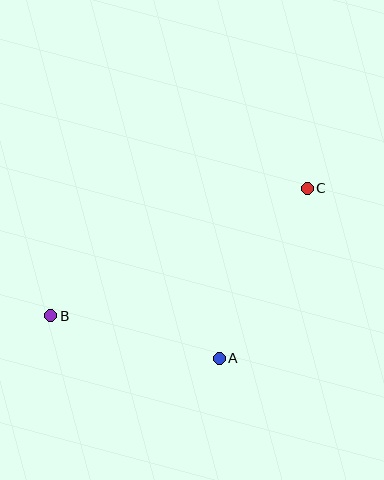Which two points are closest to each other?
Points A and B are closest to each other.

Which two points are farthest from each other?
Points B and C are farthest from each other.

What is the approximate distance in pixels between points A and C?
The distance between A and C is approximately 192 pixels.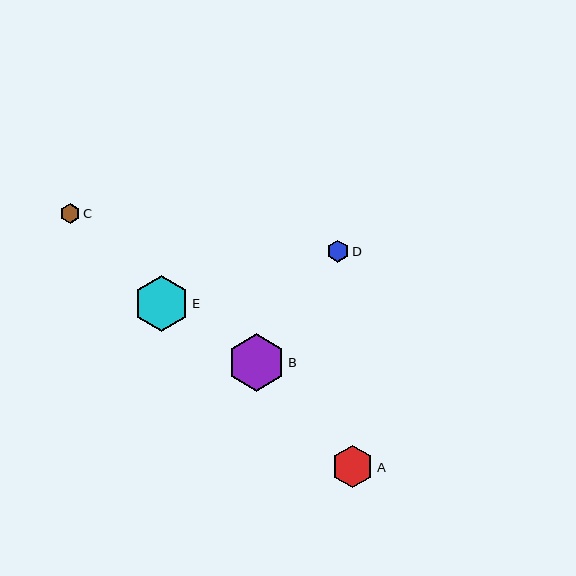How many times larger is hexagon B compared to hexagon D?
Hexagon B is approximately 2.7 times the size of hexagon D.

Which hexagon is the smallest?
Hexagon C is the smallest with a size of approximately 19 pixels.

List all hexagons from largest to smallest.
From largest to smallest: B, E, A, D, C.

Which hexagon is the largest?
Hexagon B is the largest with a size of approximately 58 pixels.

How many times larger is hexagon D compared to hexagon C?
Hexagon D is approximately 1.1 times the size of hexagon C.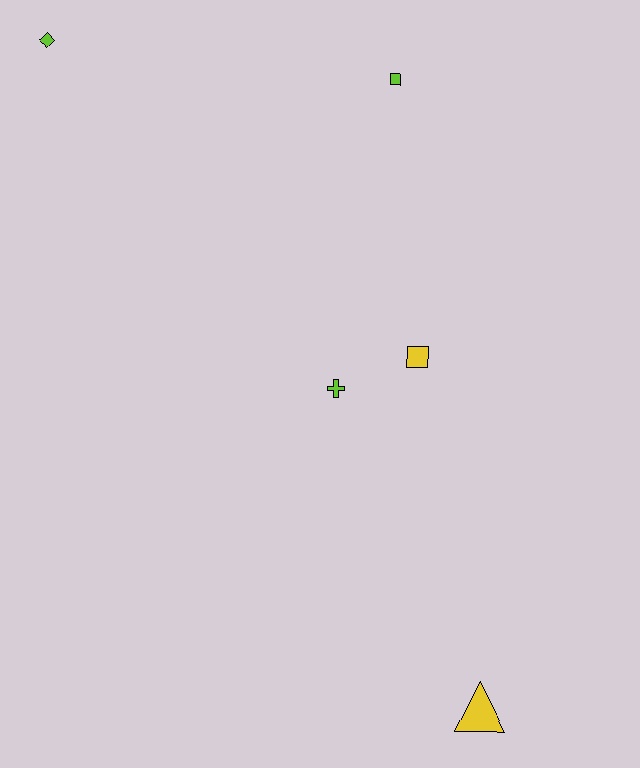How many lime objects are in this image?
There are 3 lime objects.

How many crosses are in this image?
There is 1 cross.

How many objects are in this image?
There are 5 objects.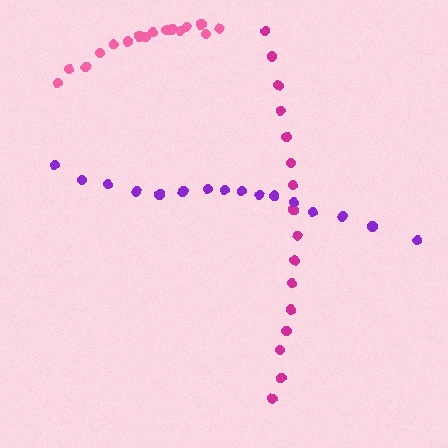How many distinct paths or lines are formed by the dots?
There are 3 distinct paths.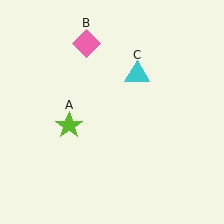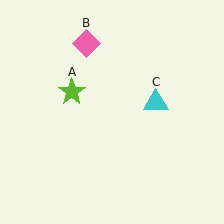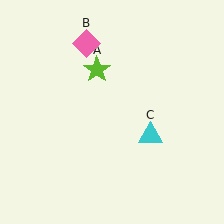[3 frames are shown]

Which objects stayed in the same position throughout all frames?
Pink diamond (object B) remained stationary.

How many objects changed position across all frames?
2 objects changed position: lime star (object A), cyan triangle (object C).